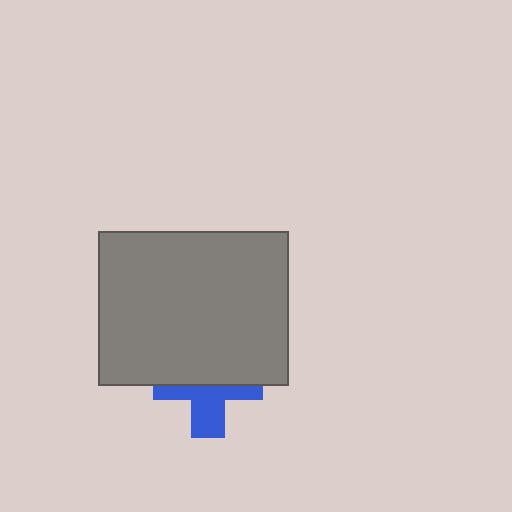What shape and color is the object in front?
The object in front is a gray rectangle.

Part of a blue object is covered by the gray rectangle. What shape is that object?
It is a cross.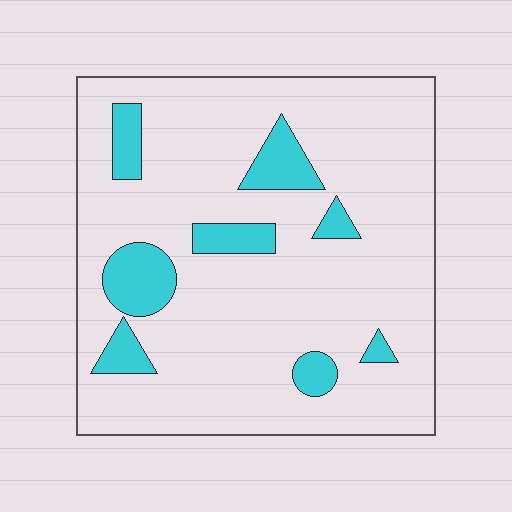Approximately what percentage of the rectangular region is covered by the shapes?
Approximately 15%.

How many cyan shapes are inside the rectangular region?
8.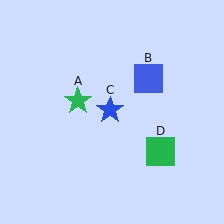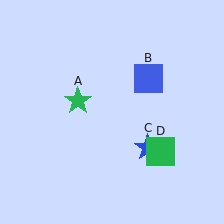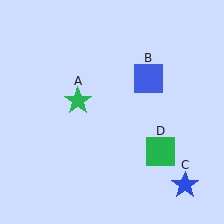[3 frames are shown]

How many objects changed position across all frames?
1 object changed position: blue star (object C).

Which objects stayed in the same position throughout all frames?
Green star (object A) and blue square (object B) and green square (object D) remained stationary.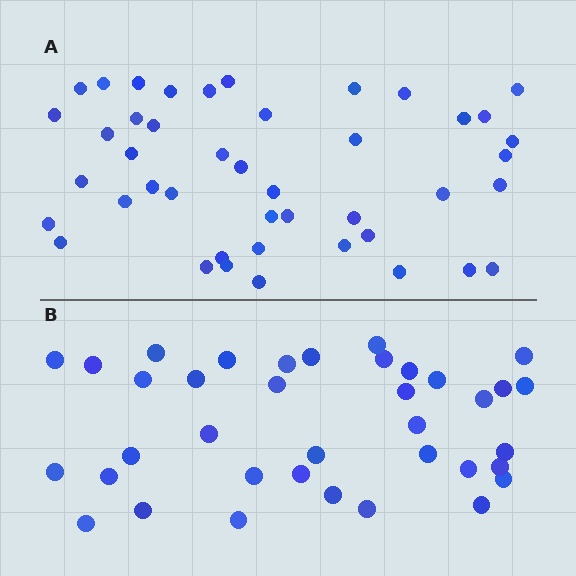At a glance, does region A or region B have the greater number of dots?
Region A (the top region) has more dots.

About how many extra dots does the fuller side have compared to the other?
Region A has roughly 8 or so more dots than region B.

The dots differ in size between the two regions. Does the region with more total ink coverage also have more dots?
No. Region B has more total ink coverage because its dots are larger, but region A actually contains more individual dots. Total area can be misleading — the number of items is what matters here.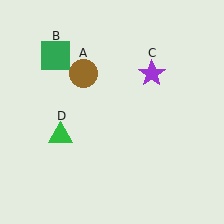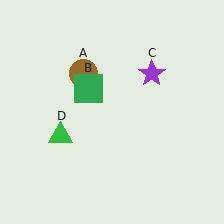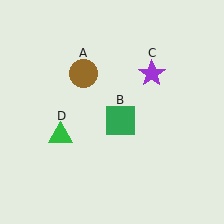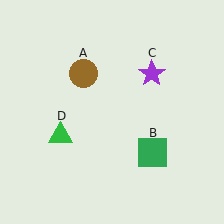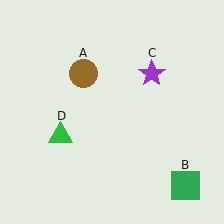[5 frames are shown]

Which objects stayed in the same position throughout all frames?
Brown circle (object A) and purple star (object C) and green triangle (object D) remained stationary.